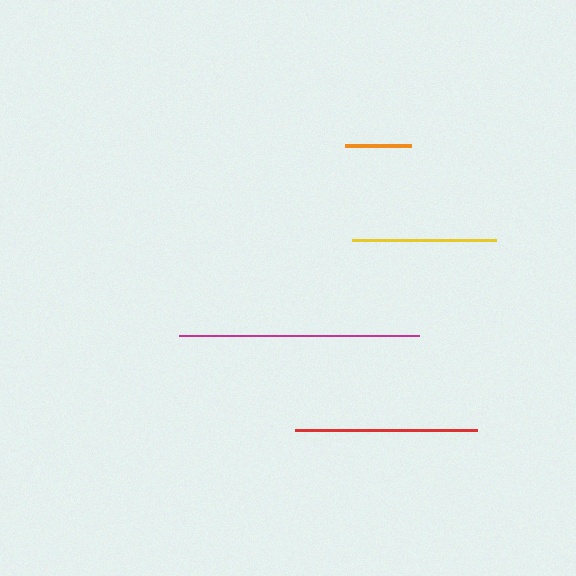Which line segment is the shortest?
The orange line is the shortest at approximately 67 pixels.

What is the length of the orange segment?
The orange segment is approximately 67 pixels long.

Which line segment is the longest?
The magenta line is the longest at approximately 240 pixels.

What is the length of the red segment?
The red segment is approximately 183 pixels long.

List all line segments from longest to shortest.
From longest to shortest: magenta, red, yellow, orange.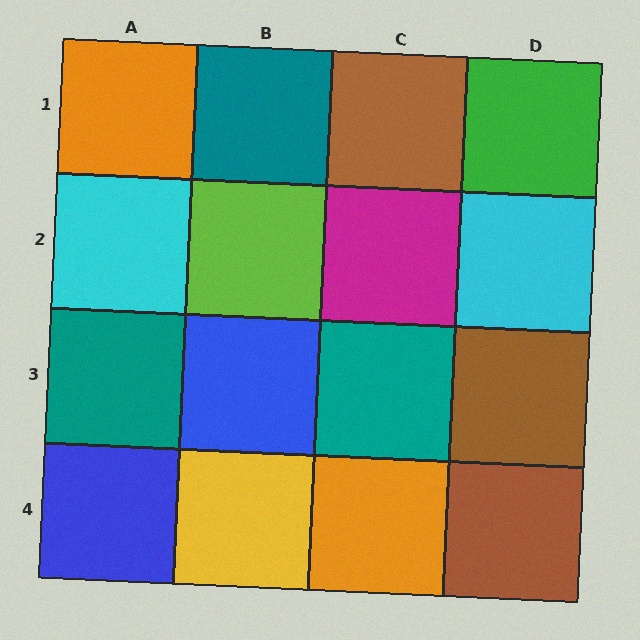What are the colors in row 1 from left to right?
Orange, teal, brown, green.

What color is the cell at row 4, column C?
Orange.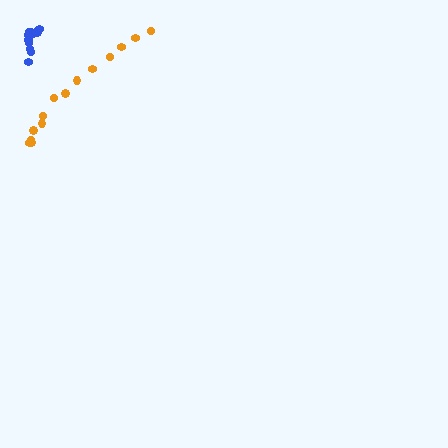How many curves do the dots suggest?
There are 2 distinct paths.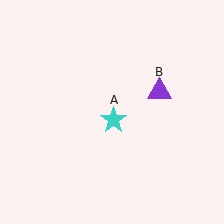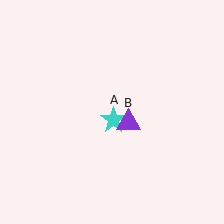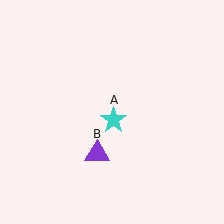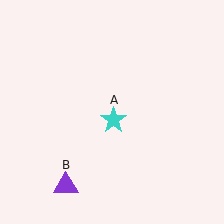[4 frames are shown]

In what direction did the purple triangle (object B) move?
The purple triangle (object B) moved down and to the left.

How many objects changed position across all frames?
1 object changed position: purple triangle (object B).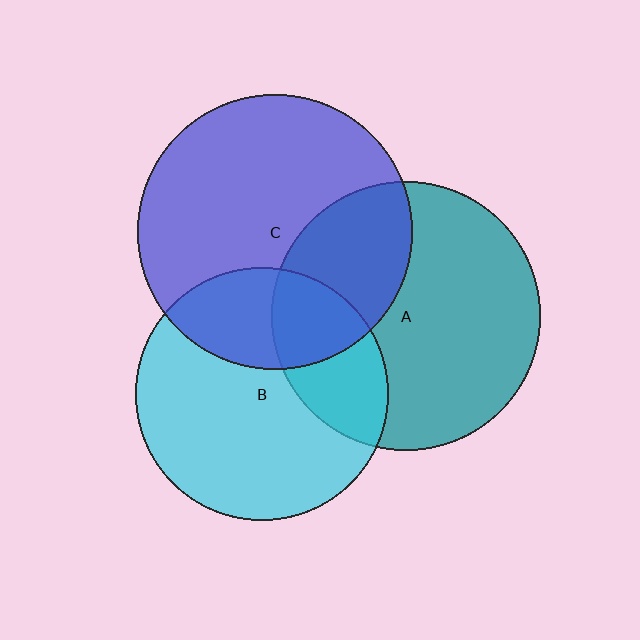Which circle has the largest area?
Circle C (blue).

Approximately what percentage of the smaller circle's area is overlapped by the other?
Approximately 30%.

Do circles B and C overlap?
Yes.